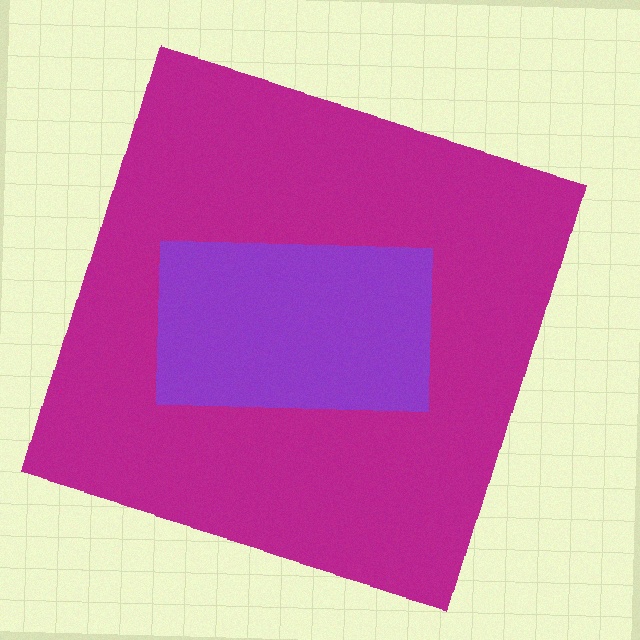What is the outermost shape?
The magenta square.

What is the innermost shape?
The purple rectangle.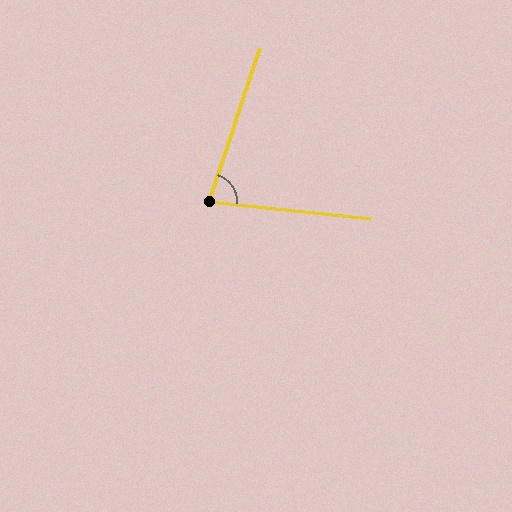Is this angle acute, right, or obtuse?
It is acute.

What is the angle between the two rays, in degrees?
Approximately 78 degrees.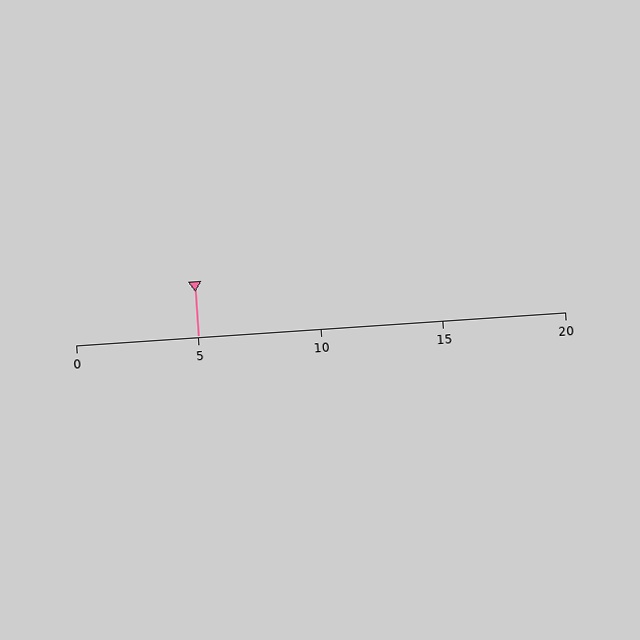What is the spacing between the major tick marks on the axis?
The major ticks are spaced 5 apart.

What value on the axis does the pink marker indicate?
The marker indicates approximately 5.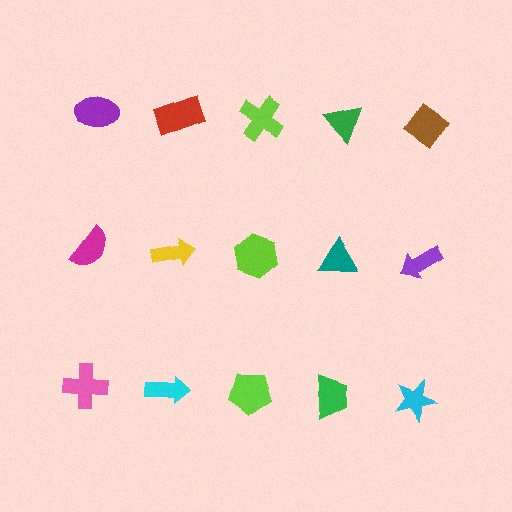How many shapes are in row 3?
5 shapes.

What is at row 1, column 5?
A brown diamond.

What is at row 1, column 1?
A purple ellipse.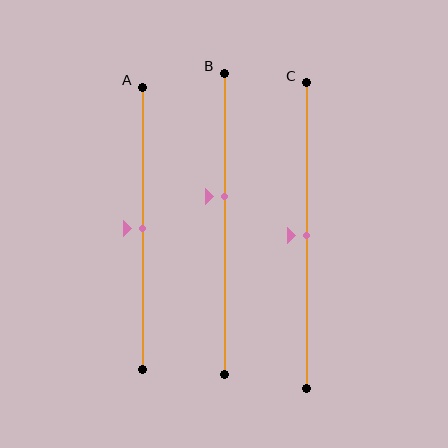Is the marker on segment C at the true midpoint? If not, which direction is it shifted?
Yes, the marker on segment C is at the true midpoint.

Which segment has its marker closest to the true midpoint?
Segment A has its marker closest to the true midpoint.